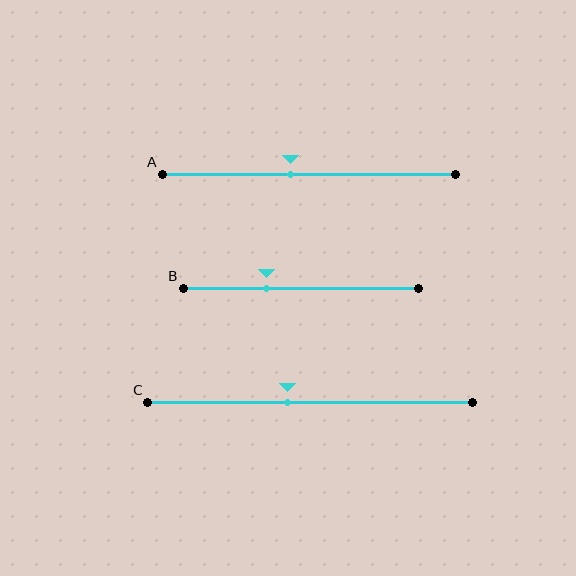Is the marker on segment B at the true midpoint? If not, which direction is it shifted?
No, the marker on segment B is shifted to the left by about 15% of the segment length.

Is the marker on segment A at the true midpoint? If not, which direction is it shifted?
No, the marker on segment A is shifted to the left by about 6% of the segment length.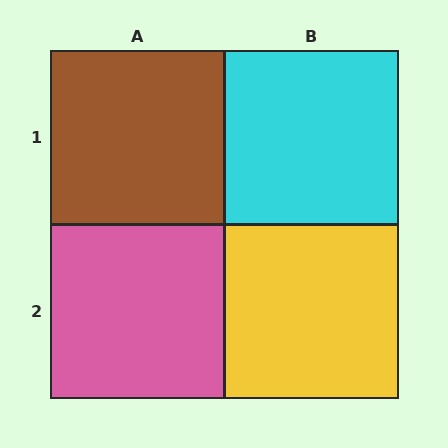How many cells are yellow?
1 cell is yellow.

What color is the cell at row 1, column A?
Brown.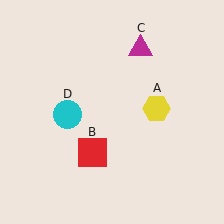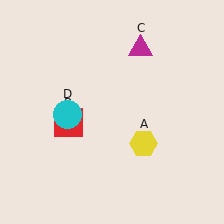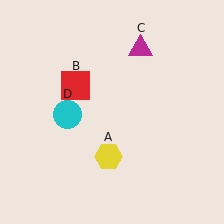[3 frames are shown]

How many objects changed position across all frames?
2 objects changed position: yellow hexagon (object A), red square (object B).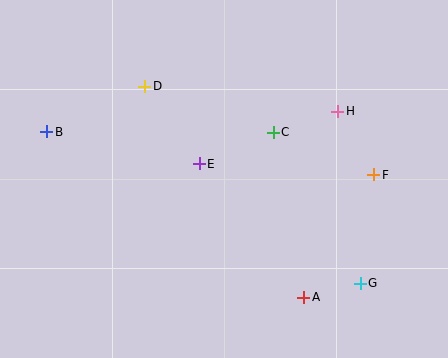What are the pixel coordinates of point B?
Point B is at (47, 132).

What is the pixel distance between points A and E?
The distance between A and E is 169 pixels.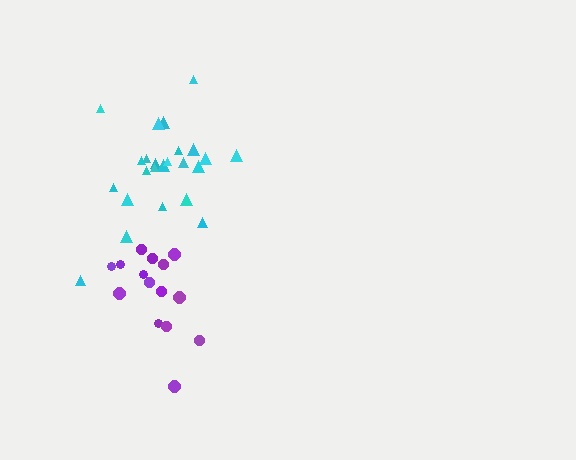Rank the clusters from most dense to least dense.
cyan, purple.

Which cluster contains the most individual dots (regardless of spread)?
Cyan (25).